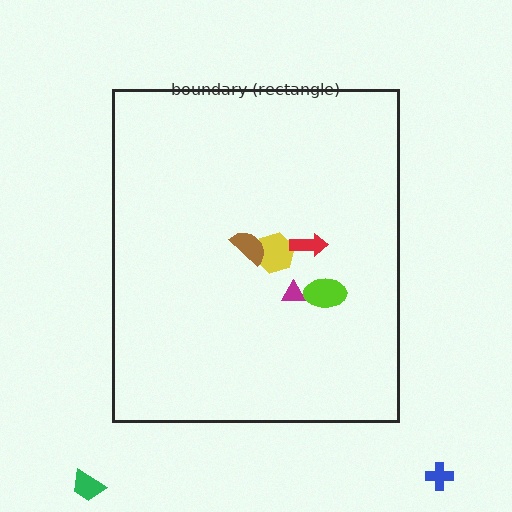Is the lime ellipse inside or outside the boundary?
Inside.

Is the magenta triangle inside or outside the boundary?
Inside.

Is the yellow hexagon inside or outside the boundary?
Inside.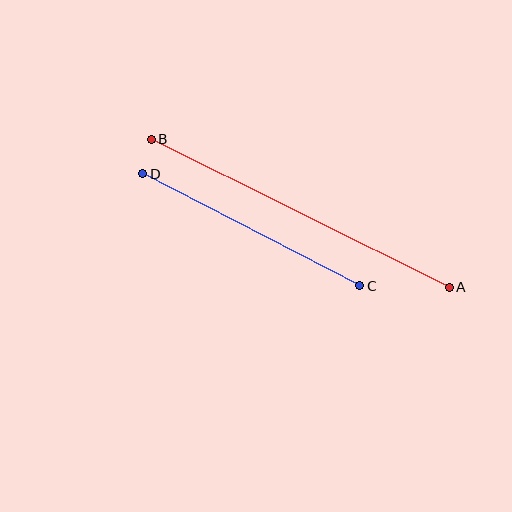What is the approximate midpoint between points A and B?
The midpoint is at approximately (300, 213) pixels.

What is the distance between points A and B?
The distance is approximately 332 pixels.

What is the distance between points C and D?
The distance is approximately 244 pixels.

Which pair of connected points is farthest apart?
Points A and B are farthest apart.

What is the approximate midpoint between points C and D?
The midpoint is at approximately (251, 230) pixels.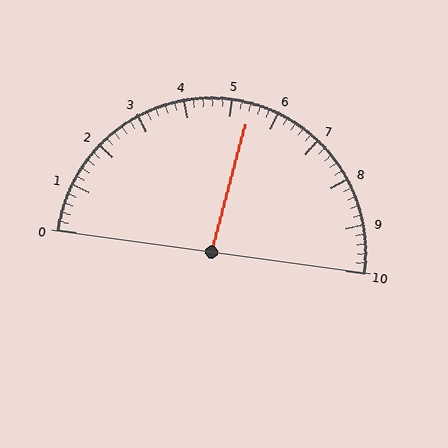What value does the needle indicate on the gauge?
The needle indicates approximately 5.4.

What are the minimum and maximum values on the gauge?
The gauge ranges from 0 to 10.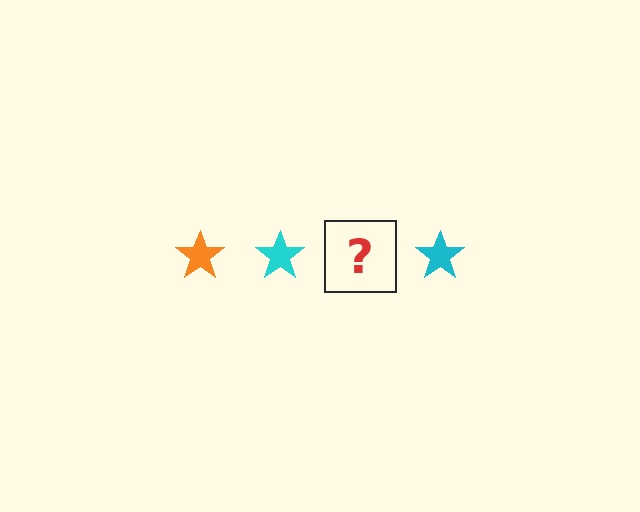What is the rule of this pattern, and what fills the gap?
The rule is that the pattern cycles through orange, cyan stars. The gap should be filled with an orange star.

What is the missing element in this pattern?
The missing element is an orange star.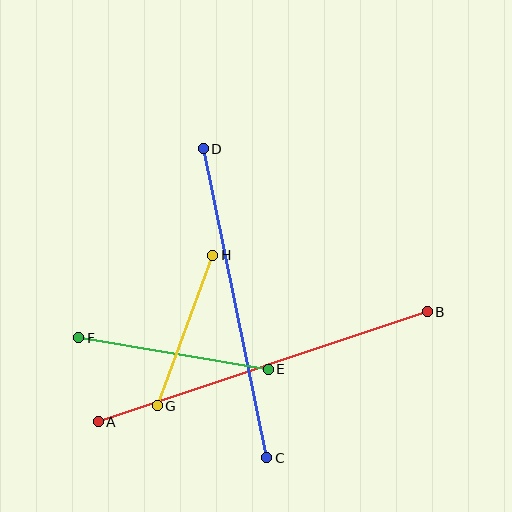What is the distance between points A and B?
The distance is approximately 347 pixels.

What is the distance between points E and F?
The distance is approximately 192 pixels.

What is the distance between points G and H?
The distance is approximately 160 pixels.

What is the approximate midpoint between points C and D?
The midpoint is at approximately (235, 303) pixels.